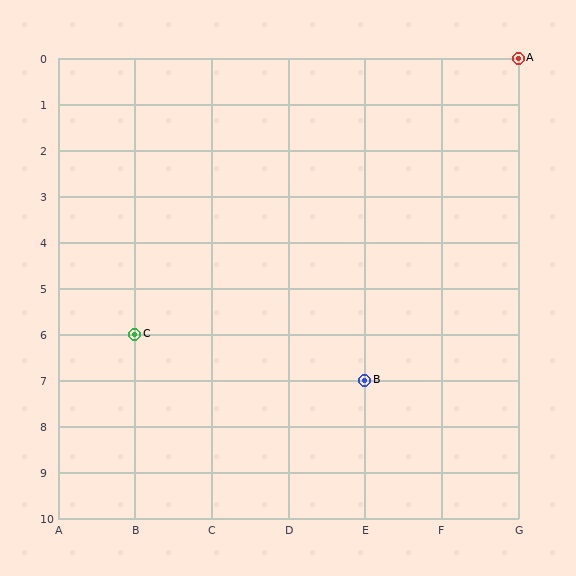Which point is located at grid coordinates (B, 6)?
Point C is at (B, 6).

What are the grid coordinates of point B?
Point B is at grid coordinates (E, 7).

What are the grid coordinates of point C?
Point C is at grid coordinates (B, 6).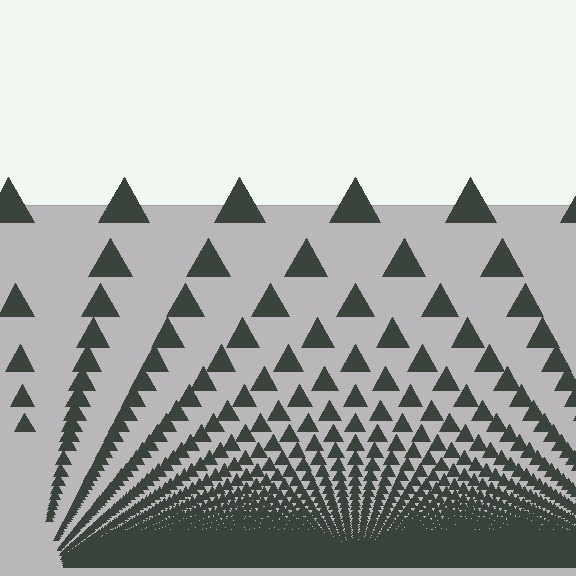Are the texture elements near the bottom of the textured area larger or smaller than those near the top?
Smaller. The gradient is inverted — elements near the bottom are smaller and denser.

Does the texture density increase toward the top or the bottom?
Density increases toward the bottom.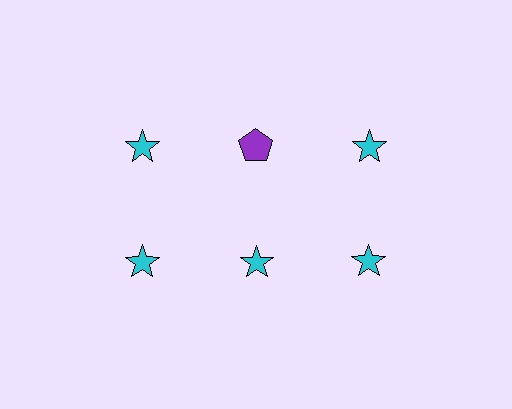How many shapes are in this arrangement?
There are 6 shapes arranged in a grid pattern.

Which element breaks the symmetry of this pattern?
The purple pentagon in the top row, second from left column breaks the symmetry. All other shapes are cyan stars.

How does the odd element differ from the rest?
It differs in both color (purple instead of cyan) and shape (pentagon instead of star).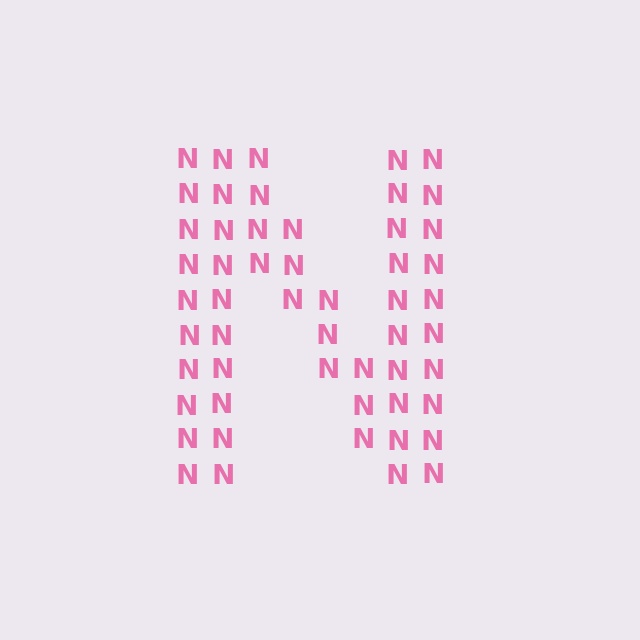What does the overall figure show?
The overall figure shows the letter N.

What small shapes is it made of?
It is made of small letter N's.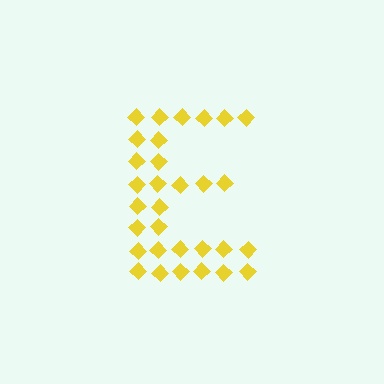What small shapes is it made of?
It is made of small diamonds.